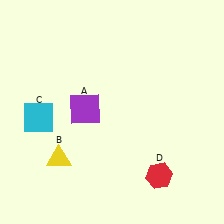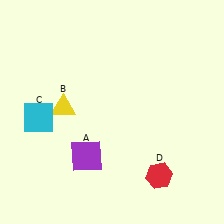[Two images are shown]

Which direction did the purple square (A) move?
The purple square (A) moved down.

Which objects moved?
The objects that moved are: the purple square (A), the yellow triangle (B).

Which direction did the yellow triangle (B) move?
The yellow triangle (B) moved up.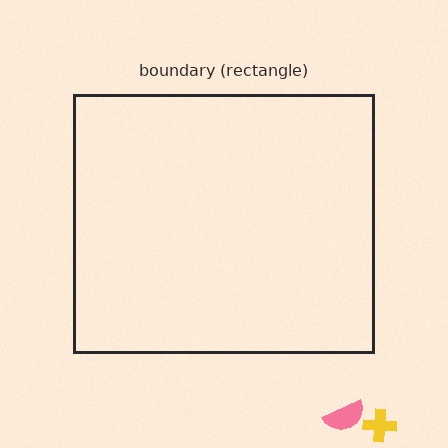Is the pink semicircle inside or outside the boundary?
Outside.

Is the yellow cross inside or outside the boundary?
Outside.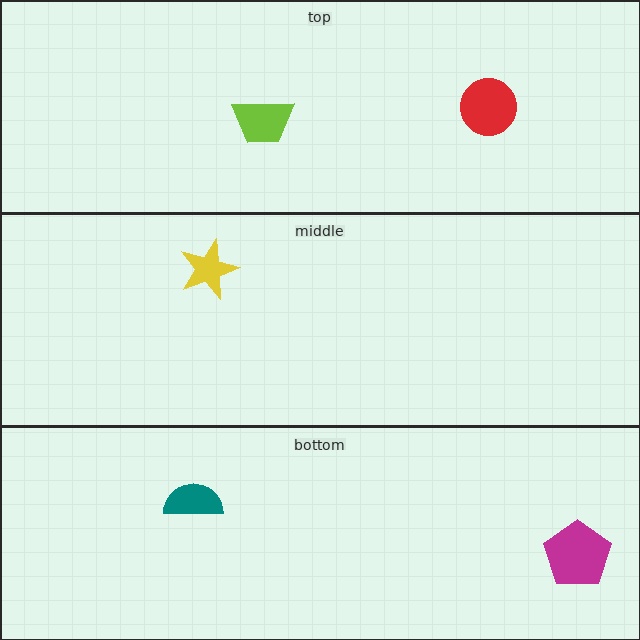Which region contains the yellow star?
The middle region.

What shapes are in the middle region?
The yellow star.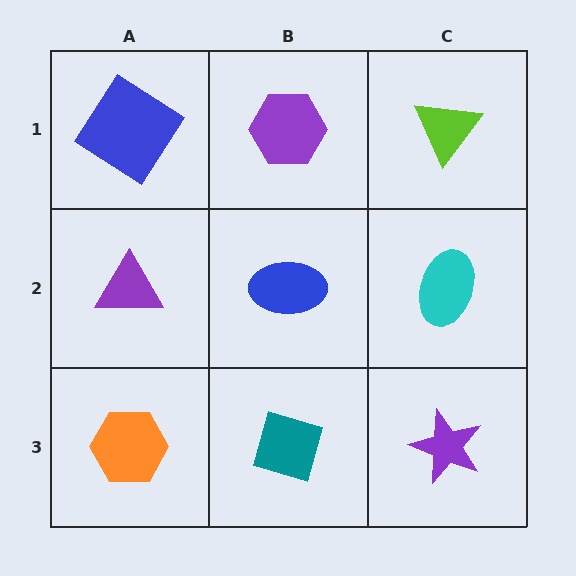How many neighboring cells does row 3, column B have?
3.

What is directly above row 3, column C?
A cyan ellipse.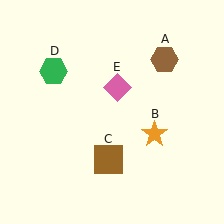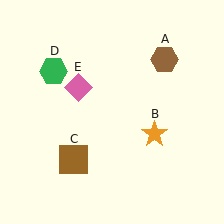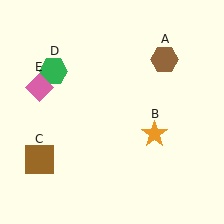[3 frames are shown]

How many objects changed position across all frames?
2 objects changed position: brown square (object C), pink diamond (object E).